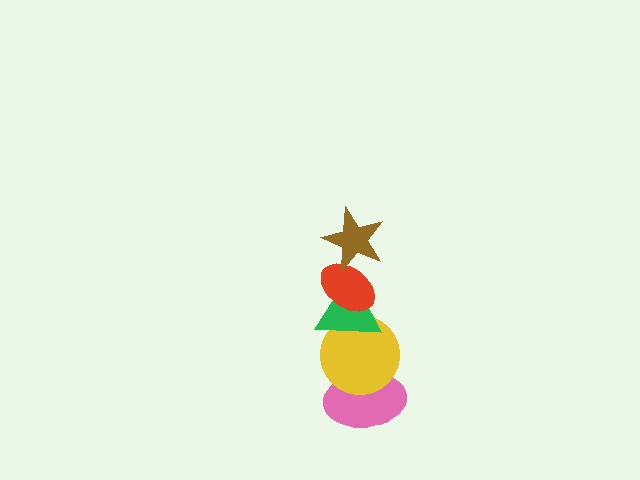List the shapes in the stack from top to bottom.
From top to bottom: the brown star, the red ellipse, the green triangle, the yellow circle, the pink ellipse.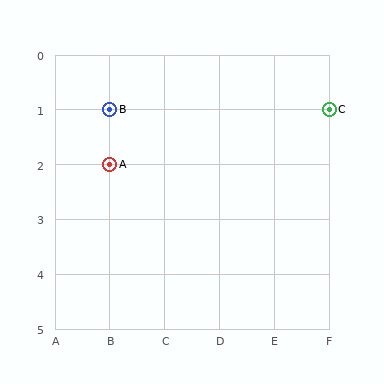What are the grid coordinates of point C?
Point C is at grid coordinates (F, 1).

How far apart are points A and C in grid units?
Points A and C are 4 columns and 1 row apart (about 4.1 grid units diagonally).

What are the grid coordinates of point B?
Point B is at grid coordinates (B, 1).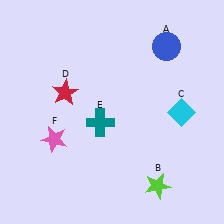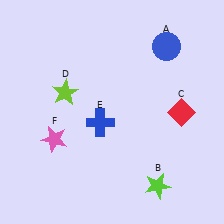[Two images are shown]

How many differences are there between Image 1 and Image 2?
There are 3 differences between the two images.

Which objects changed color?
C changed from cyan to red. D changed from red to lime. E changed from teal to blue.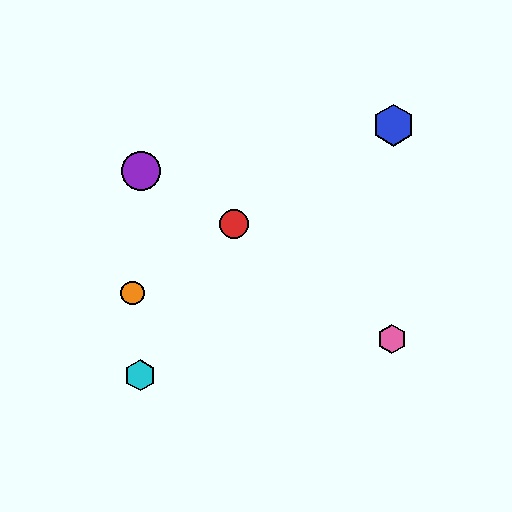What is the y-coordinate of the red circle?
The red circle is at y≈224.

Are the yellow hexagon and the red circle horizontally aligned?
No, the yellow hexagon is at y≈171 and the red circle is at y≈224.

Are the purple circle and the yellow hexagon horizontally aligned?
Yes, both are at y≈171.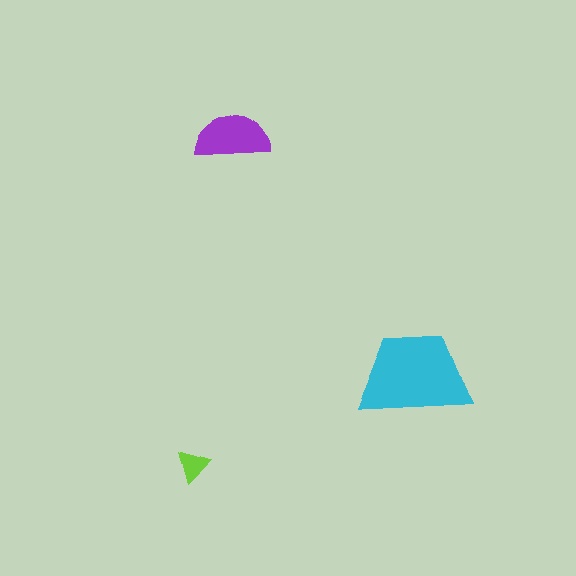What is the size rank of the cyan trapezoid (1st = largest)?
1st.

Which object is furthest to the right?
The cyan trapezoid is rightmost.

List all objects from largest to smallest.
The cyan trapezoid, the purple semicircle, the lime triangle.